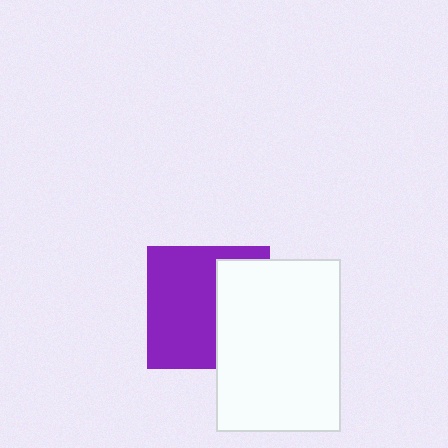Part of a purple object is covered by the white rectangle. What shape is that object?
It is a square.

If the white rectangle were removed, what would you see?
You would see the complete purple square.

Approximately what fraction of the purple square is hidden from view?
Roughly 39% of the purple square is hidden behind the white rectangle.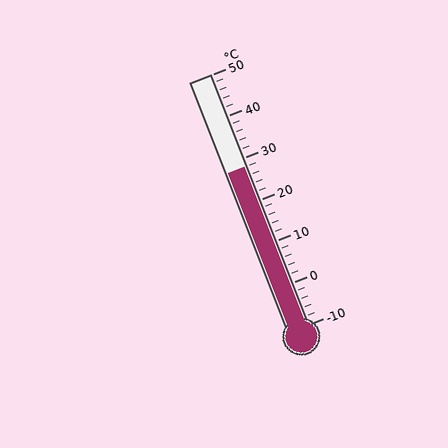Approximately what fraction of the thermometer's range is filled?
The thermometer is filled to approximately 65% of its range.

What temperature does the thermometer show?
The thermometer shows approximately 28°C.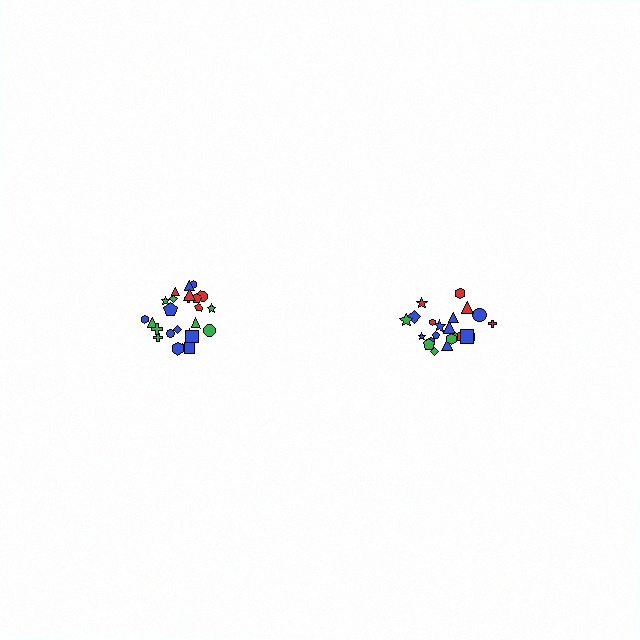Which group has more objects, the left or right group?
The left group.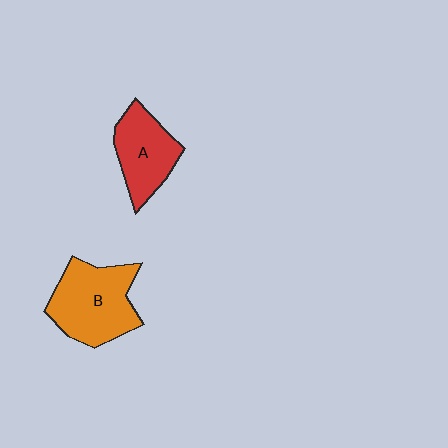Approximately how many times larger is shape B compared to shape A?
Approximately 1.4 times.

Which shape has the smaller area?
Shape A (red).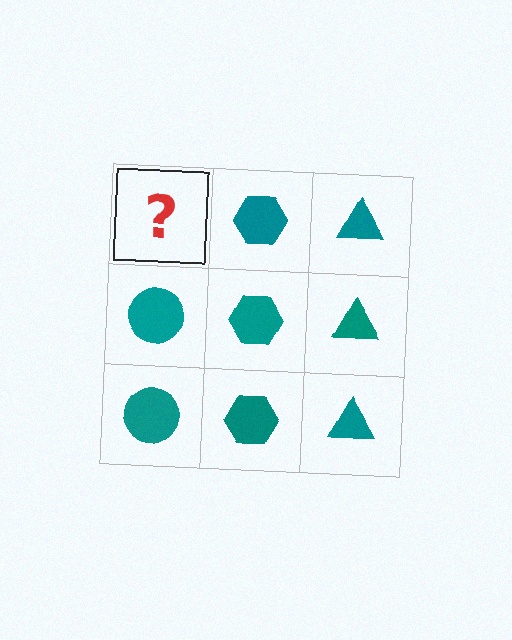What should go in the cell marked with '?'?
The missing cell should contain a teal circle.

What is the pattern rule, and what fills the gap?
The rule is that each column has a consistent shape. The gap should be filled with a teal circle.